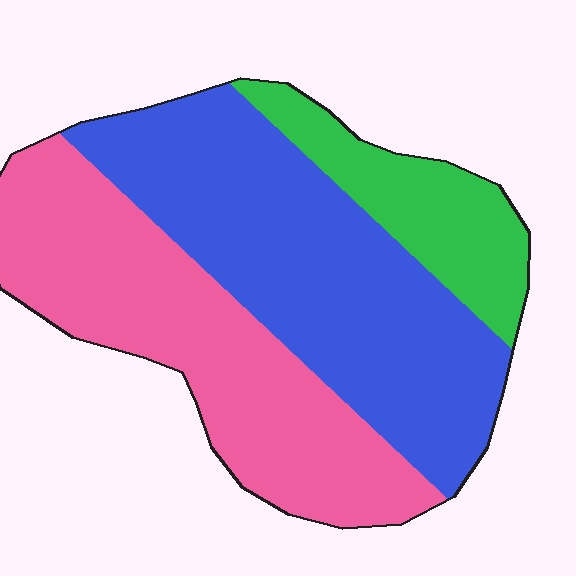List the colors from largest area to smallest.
From largest to smallest: blue, pink, green.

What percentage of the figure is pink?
Pink takes up about two fifths (2/5) of the figure.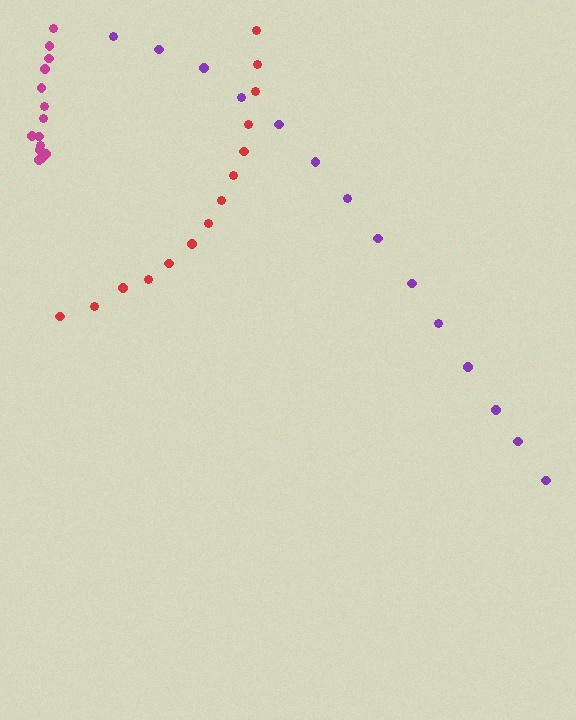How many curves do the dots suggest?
There are 3 distinct paths.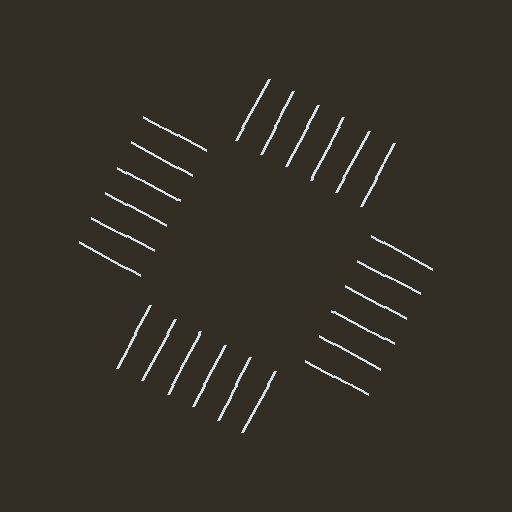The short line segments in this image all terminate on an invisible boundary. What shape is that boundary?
An illusory square — the line segments terminate on its edges but no continuous stroke is drawn.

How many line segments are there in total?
24 — 6 along each of the 4 edges.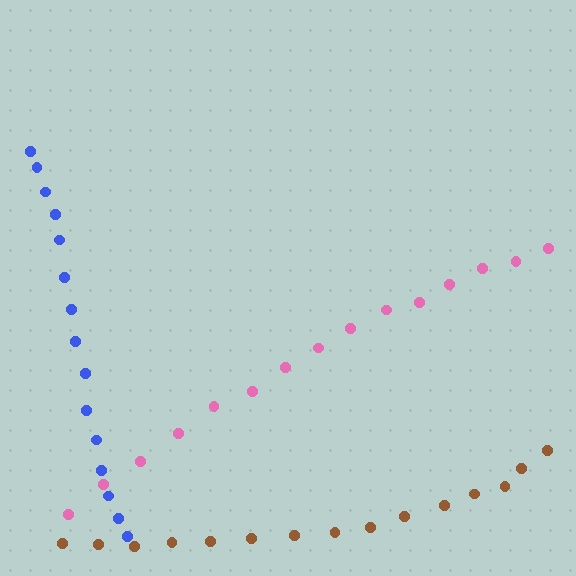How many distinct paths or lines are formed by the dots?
There are 3 distinct paths.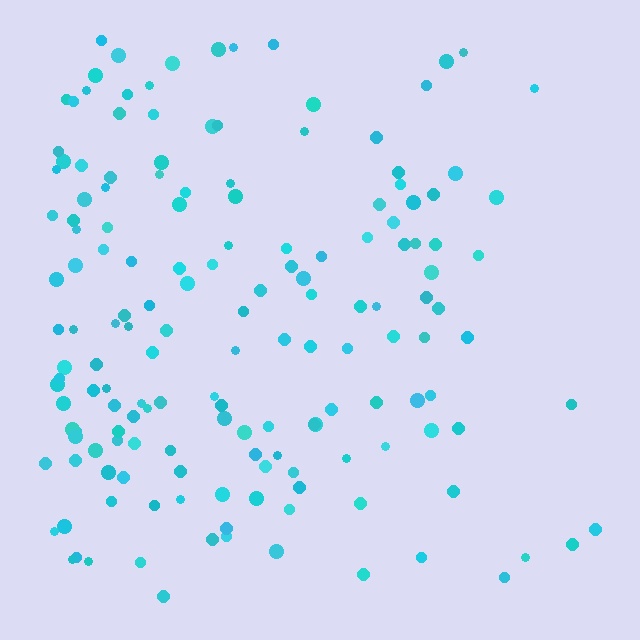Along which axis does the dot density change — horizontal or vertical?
Horizontal.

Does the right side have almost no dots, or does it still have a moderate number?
Still a moderate number, just noticeably fewer than the left.